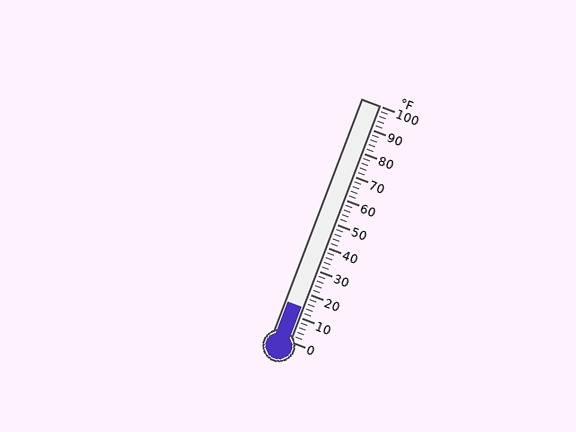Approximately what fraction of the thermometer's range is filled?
The thermometer is filled to approximately 15% of its range.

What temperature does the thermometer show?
The thermometer shows approximately 14°F.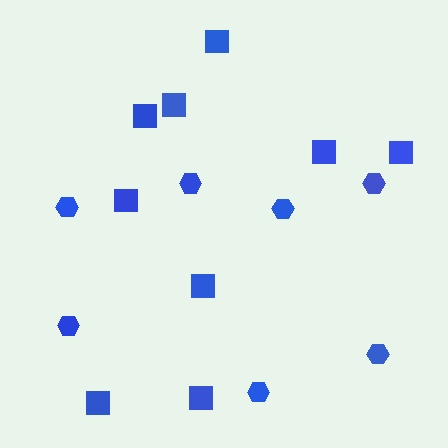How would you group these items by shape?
There are 2 groups: one group of squares (9) and one group of hexagons (7).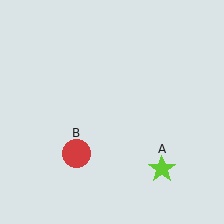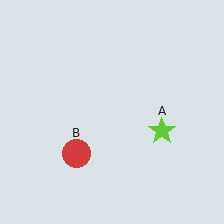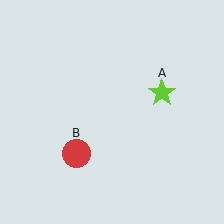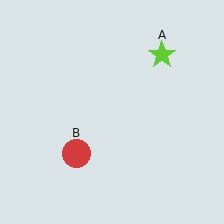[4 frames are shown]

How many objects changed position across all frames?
1 object changed position: lime star (object A).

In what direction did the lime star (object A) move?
The lime star (object A) moved up.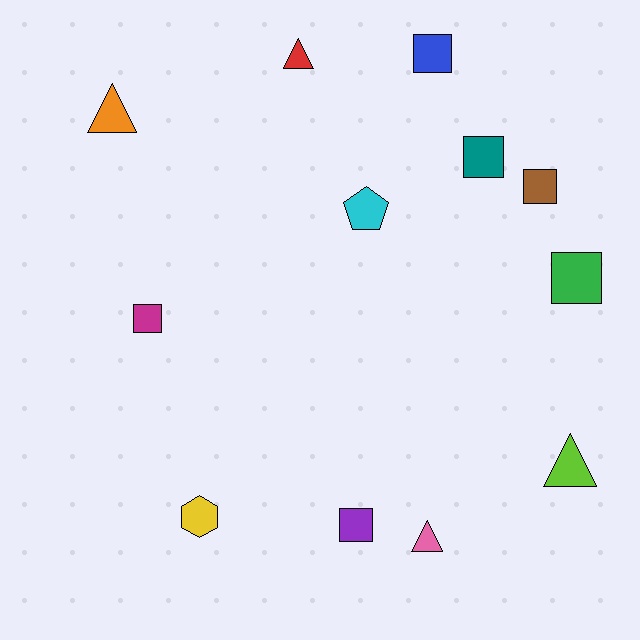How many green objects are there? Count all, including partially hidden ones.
There is 1 green object.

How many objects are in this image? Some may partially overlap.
There are 12 objects.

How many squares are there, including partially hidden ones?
There are 6 squares.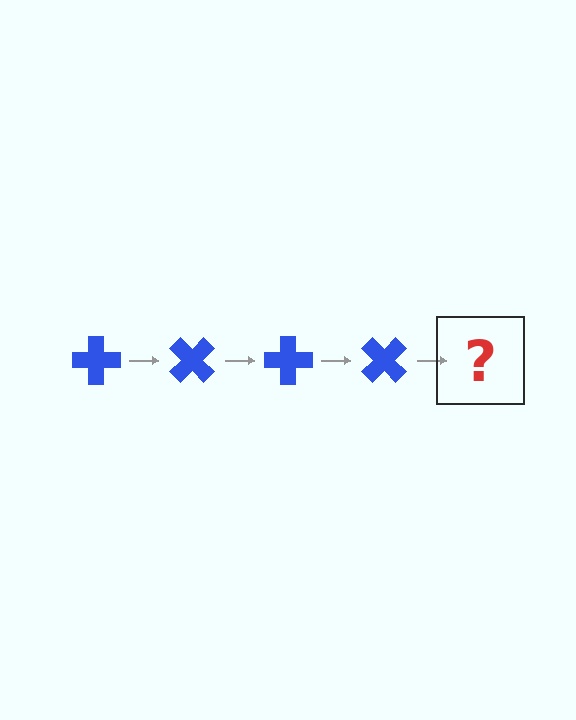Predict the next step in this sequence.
The next step is a blue cross rotated 180 degrees.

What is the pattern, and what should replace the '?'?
The pattern is that the cross rotates 45 degrees each step. The '?' should be a blue cross rotated 180 degrees.